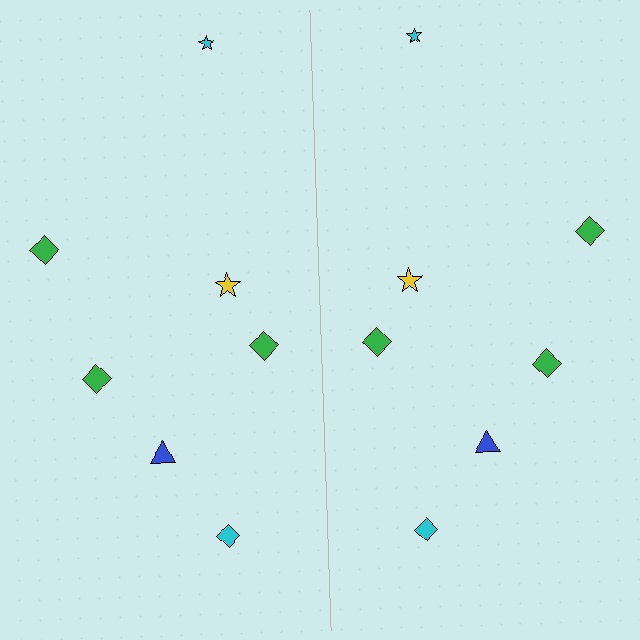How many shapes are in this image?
There are 14 shapes in this image.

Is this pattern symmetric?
Yes, this pattern has bilateral (reflection) symmetry.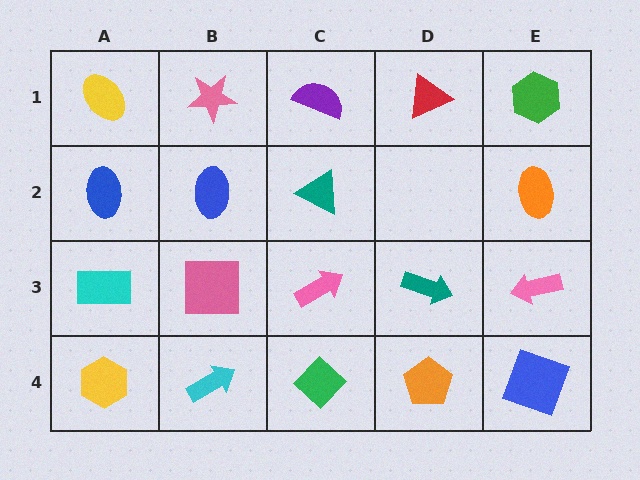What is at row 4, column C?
A green diamond.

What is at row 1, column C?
A purple semicircle.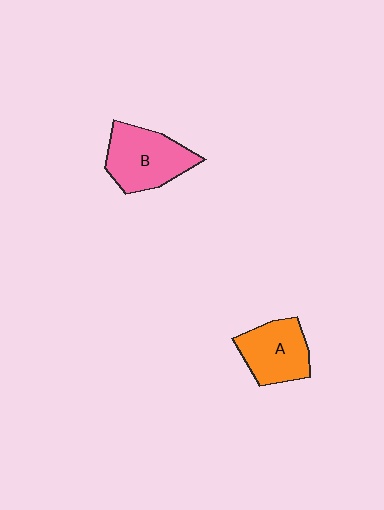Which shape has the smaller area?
Shape A (orange).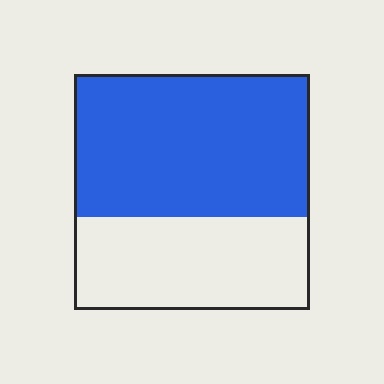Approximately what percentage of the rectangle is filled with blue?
Approximately 60%.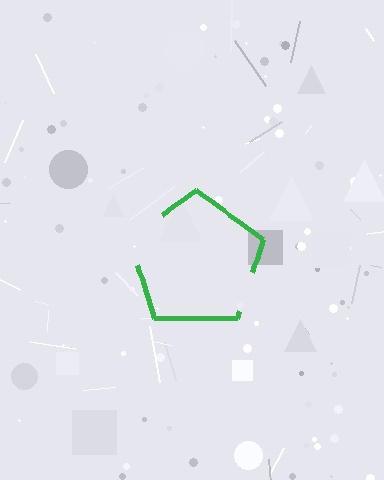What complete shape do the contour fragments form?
The contour fragments form a pentagon.